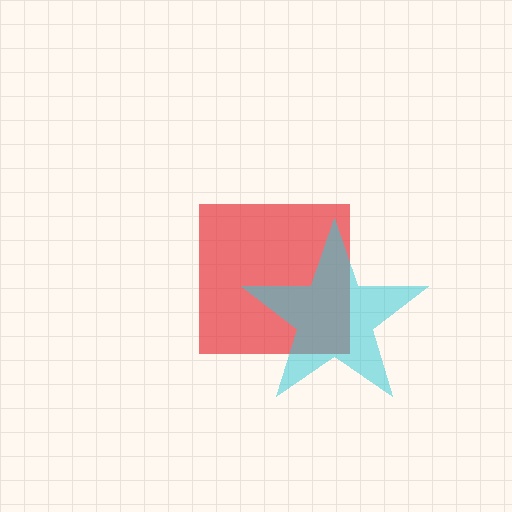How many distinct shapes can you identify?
There are 2 distinct shapes: a red square, a cyan star.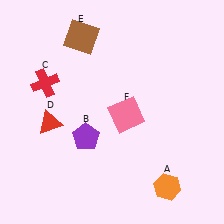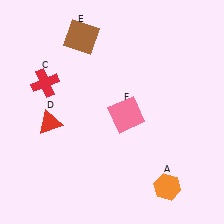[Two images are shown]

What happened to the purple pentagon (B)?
The purple pentagon (B) was removed in Image 2. It was in the bottom-left area of Image 1.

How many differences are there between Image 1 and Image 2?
There is 1 difference between the two images.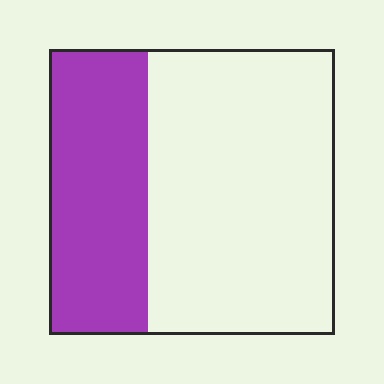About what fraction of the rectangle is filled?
About one third (1/3).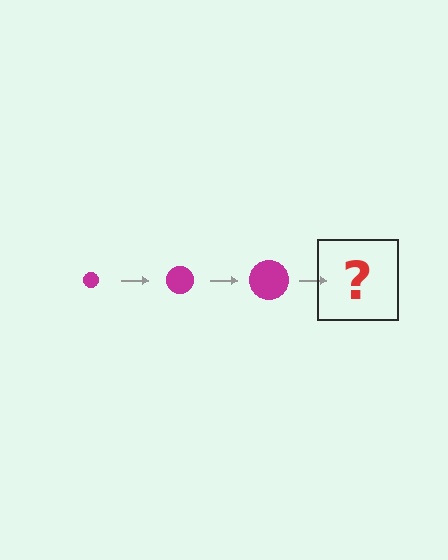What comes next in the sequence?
The next element should be a magenta circle, larger than the previous one.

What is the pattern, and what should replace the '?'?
The pattern is that the circle gets progressively larger each step. The '?' should be a magenta circle, larger than the previous one.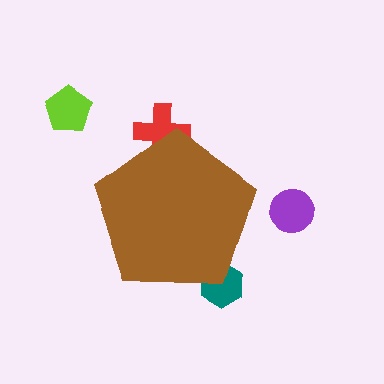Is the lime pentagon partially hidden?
No, the lime pentagon is fully visible.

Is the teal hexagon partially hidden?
Yes, the teal hexagon is partially hidden behind the brown pentagon.